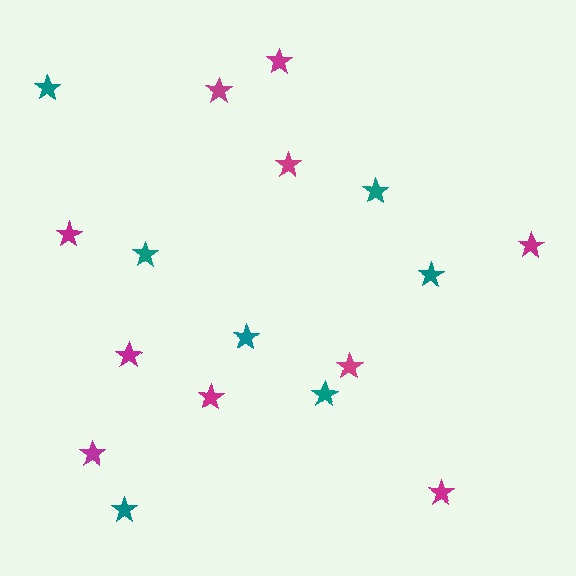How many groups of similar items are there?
There are 2 groups: one group of magenta stars (10) and one group of teal stars (7).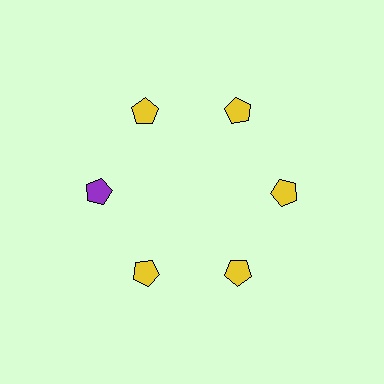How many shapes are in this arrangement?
There are 6 shapes arranged in a ring pattern.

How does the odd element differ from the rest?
It has a different color: purple instead of yellow.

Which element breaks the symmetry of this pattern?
The purple pentagon at roughly the 9 o'clock position breaks the symmetry. All other shapes are yellow pentagons.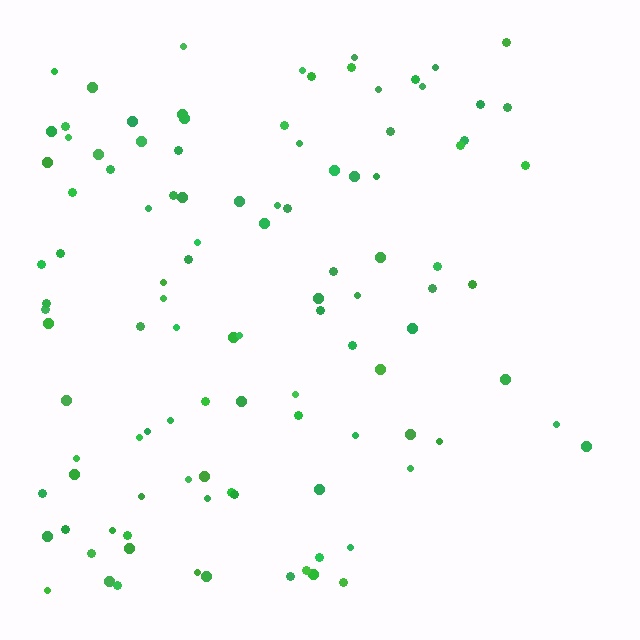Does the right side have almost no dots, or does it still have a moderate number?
Still a moderate number, just noticeably fewer than the left.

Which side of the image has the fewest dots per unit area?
The right.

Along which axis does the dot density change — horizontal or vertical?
Horizontal.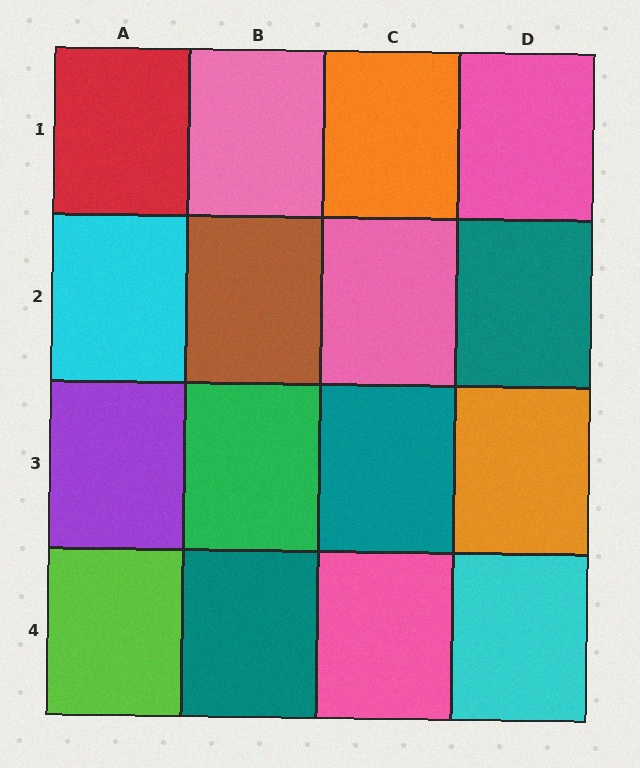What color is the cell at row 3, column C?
Teal.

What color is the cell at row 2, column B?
Brown.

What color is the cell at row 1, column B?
Pink.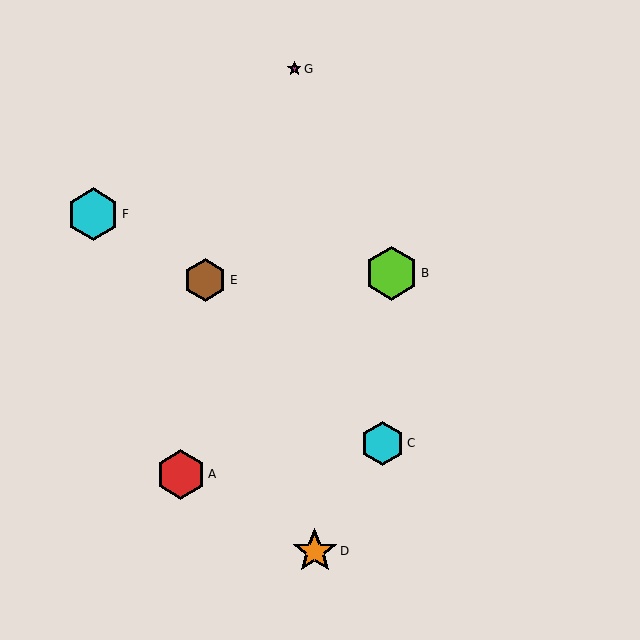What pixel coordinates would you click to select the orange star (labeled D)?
Click at (315, 551) to select the orange star D.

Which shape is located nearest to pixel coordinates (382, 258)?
The lime hexagon (labeled B) at (391, 273) is nearest to that location.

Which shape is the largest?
The lime hexagon (labeled B) is the largest.